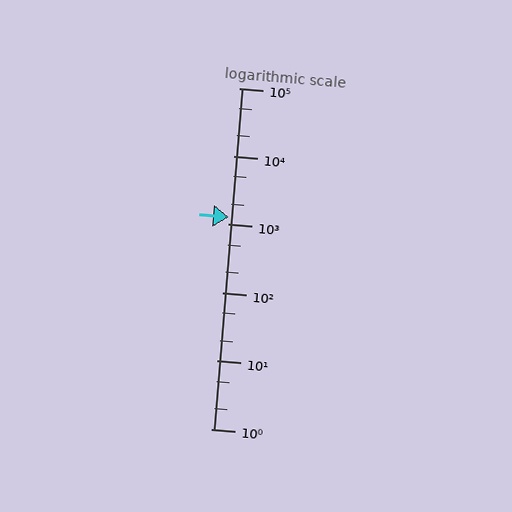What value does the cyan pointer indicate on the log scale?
The pointer indicates approximately 1300.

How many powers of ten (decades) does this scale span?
The scale spans 5 decades, from 1 to 100000.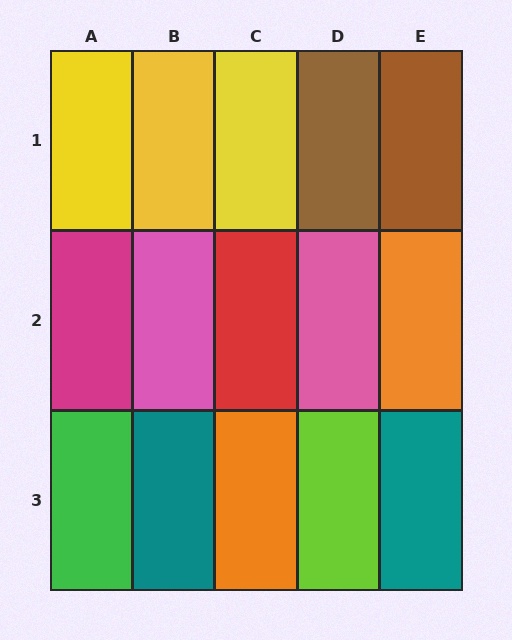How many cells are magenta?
1 cell is magenta.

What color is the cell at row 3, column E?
Teal.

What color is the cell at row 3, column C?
Orange.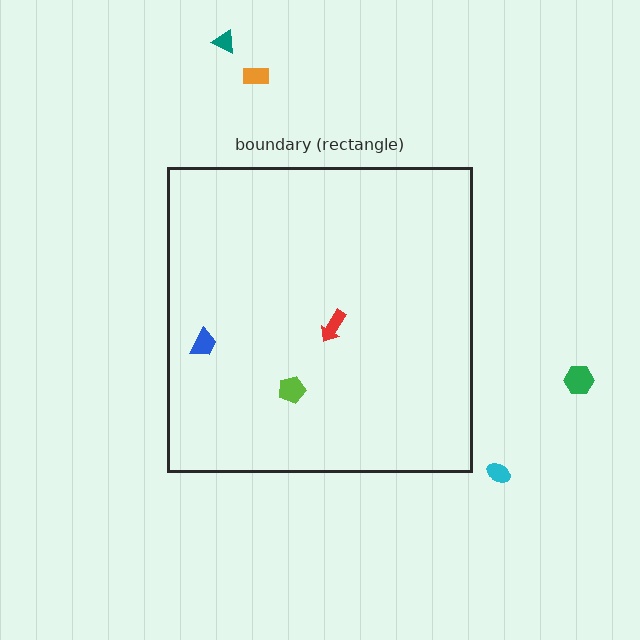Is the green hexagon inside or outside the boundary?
Outside.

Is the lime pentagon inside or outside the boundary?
Inside.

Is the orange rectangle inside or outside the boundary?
Outside.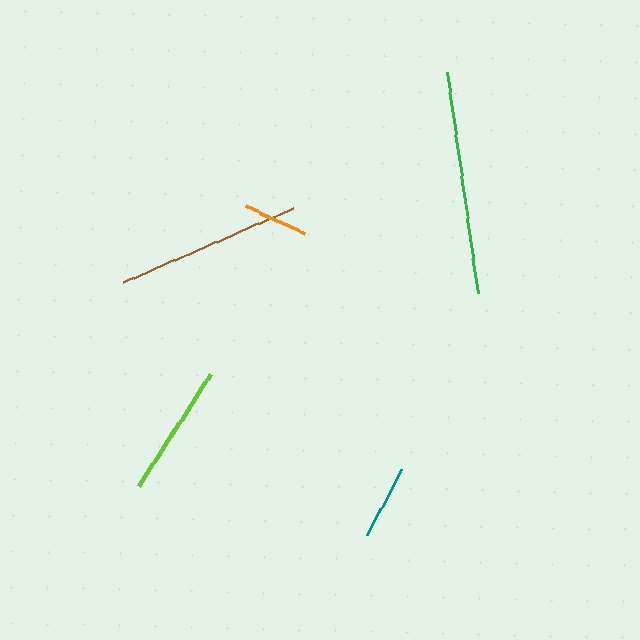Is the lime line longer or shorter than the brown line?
The brown line is longer than the lime line.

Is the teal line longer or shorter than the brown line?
The brown line is longer than the teal line.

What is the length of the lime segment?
The lime segment is approximately 131 pixels long.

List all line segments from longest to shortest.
From longest to shortest: green, brown, lime, teal, orange.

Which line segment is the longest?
The green line is the longest at approximately 223 pixels.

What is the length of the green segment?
The green segment is approximately 223 pixels long.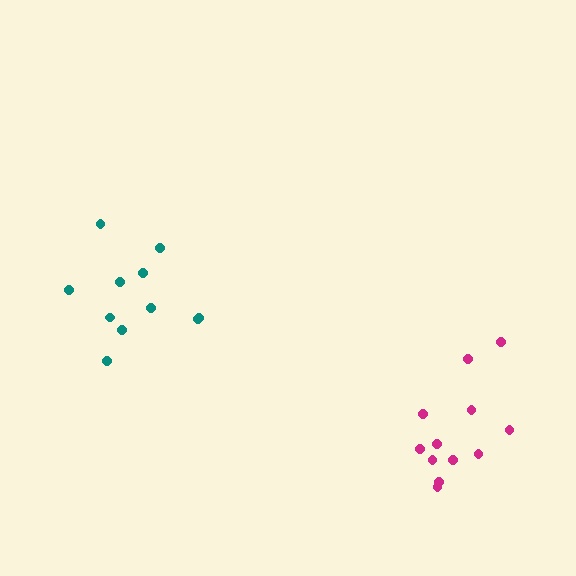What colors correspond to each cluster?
The clusters are colored: teal, magenta.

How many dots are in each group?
Group 1: 11 dots, Group 2: 12 dots (23 total).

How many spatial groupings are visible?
There are 2 spatial groupings.